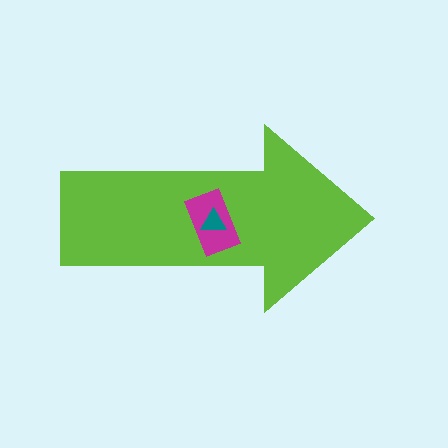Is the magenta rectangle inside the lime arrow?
Yes.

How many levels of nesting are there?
3.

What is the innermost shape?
The teal triangle.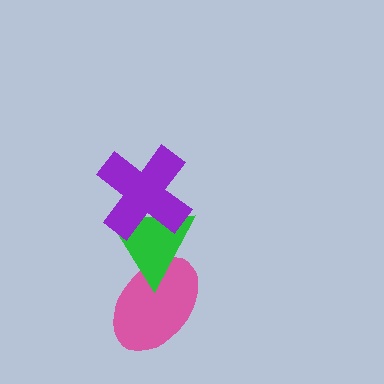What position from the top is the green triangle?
The green triangle is 2nd from the top.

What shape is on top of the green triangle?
The purple cross is on top of the green triangle.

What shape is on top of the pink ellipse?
The green triangle is on top of the pink ellipse.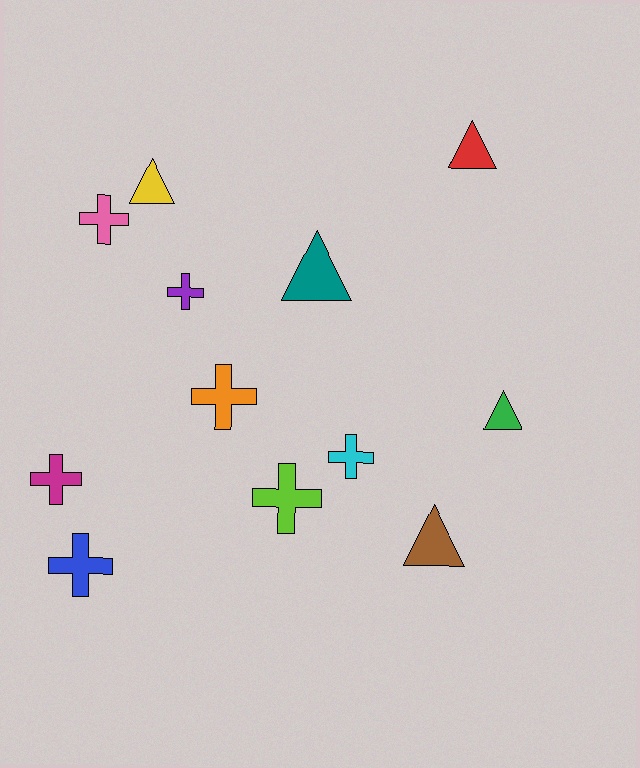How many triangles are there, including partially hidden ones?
There are 5 triangles.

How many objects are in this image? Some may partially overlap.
There are 12 objects.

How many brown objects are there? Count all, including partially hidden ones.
There is 1 brown object.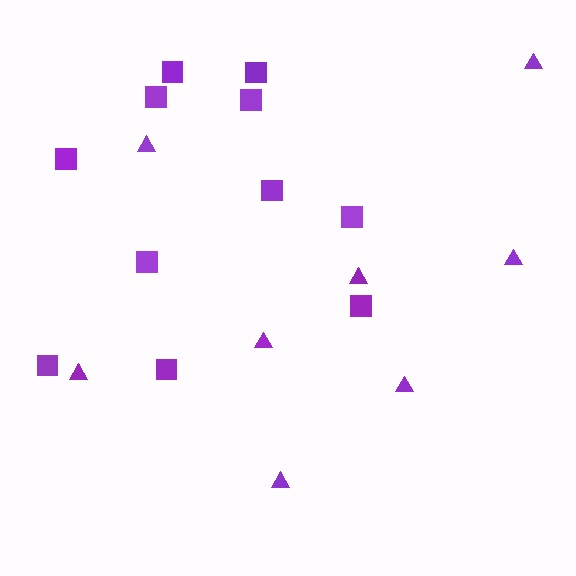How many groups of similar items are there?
There are 2 groups: one group of triangles (8) and one group of squares (11).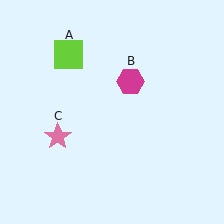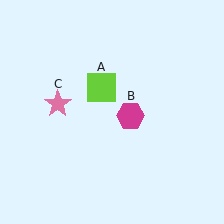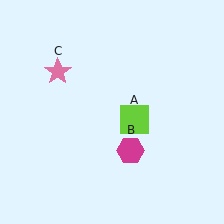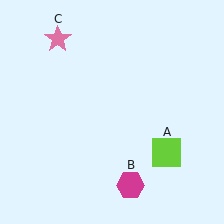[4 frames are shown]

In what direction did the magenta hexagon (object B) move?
The magenta hexagon (object B) moved down.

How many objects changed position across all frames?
3 objects changed position: lime square (object A), magenta hexagon (object B), pink star (object C).